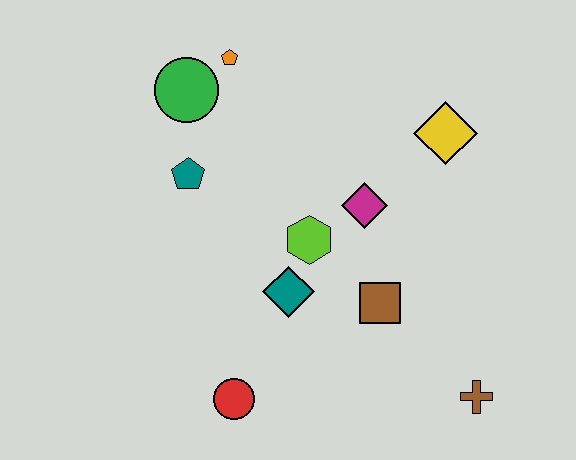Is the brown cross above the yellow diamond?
No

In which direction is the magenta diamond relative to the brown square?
The magenta diamond is above the brown square.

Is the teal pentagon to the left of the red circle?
Yes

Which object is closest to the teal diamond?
The lime hexagon is closest to the teal diamond.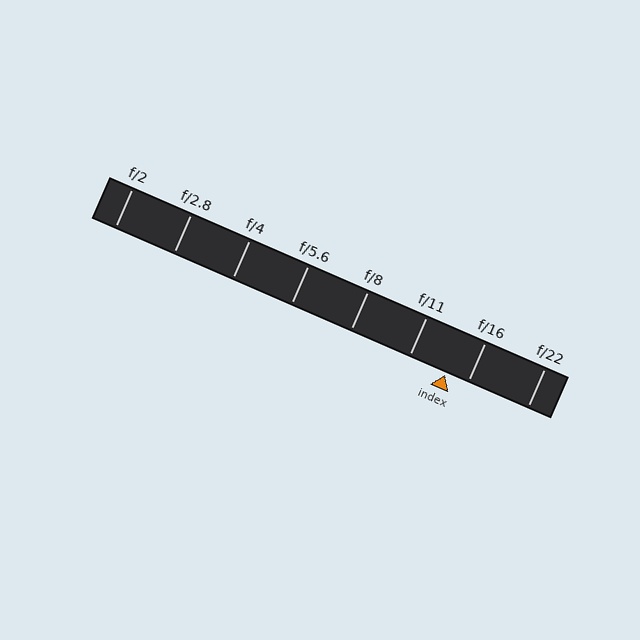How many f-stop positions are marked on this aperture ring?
There are 8 f-stop positions marked.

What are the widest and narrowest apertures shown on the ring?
The widest aperture shown is f/2 and the narrowest is f/22.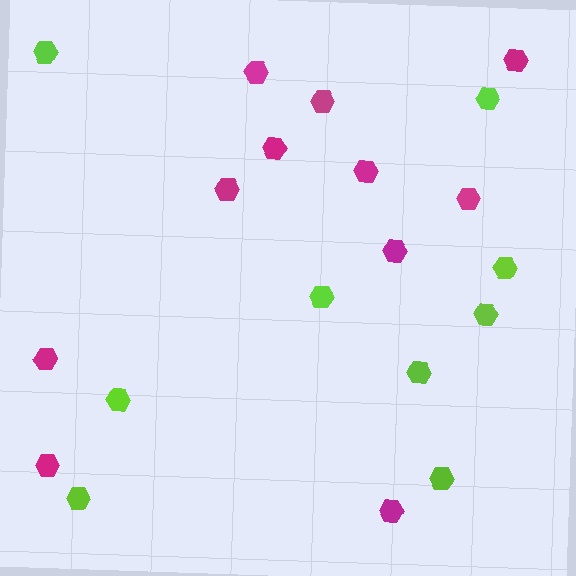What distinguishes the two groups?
There are 2 groups: one group of magenta hexagons (11) and one group of lime hexagons (9).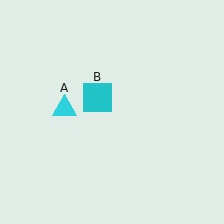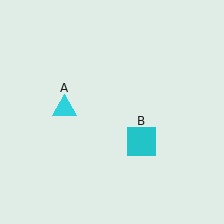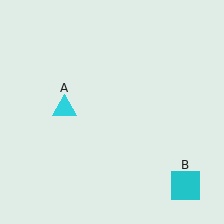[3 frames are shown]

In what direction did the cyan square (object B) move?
The cyan square (object B) moved down and to the right.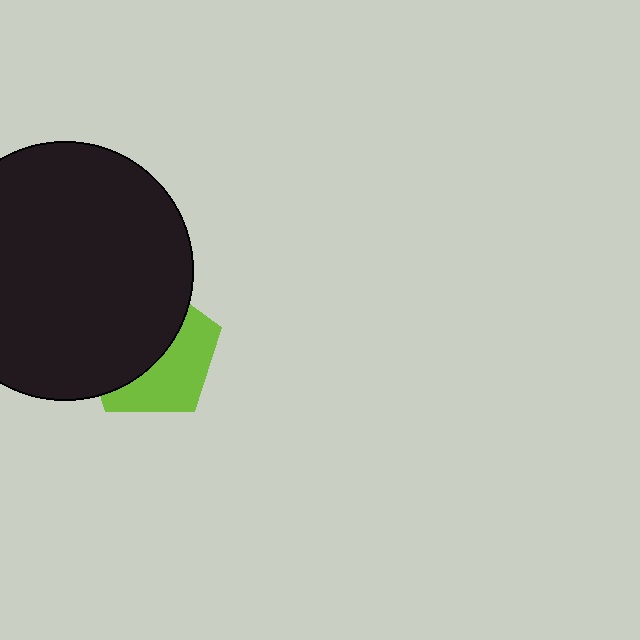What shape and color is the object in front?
The object in front is a black circle.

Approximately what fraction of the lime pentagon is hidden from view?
Roughly 56% of the lime pentagon is hidden behind the black circle.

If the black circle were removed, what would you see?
You would see the complete lime pentagon.